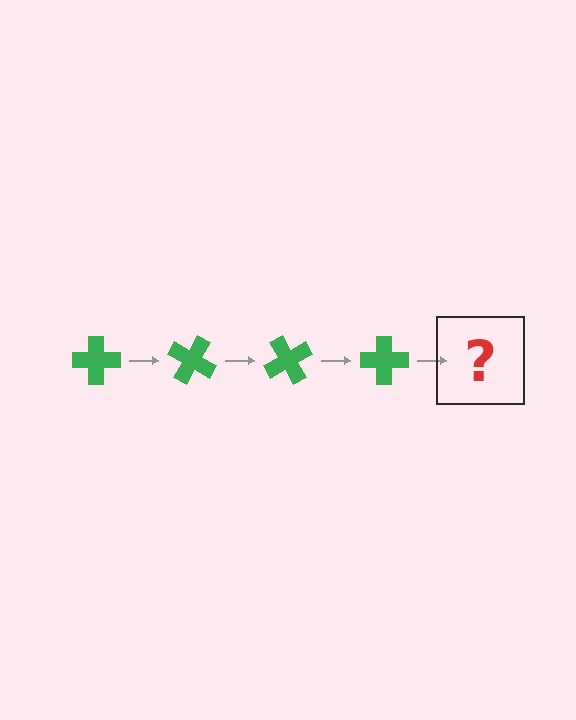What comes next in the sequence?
The next element should be a green cross rotated 120 degrees.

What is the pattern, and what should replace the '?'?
The pattern is that the cross rotates 30 degrees each step. The '?' should be a green cross rotated 120 degrees.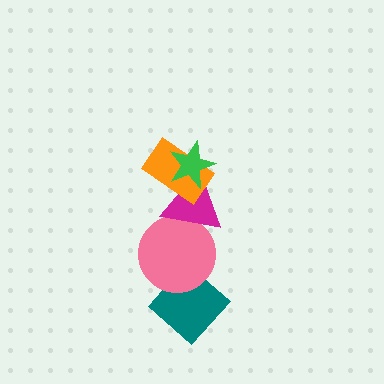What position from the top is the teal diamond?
The teal diamond is 5th from the top.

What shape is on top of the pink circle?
The magenta triangle is on top of the pink circle.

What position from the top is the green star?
The green star is 1st from the top.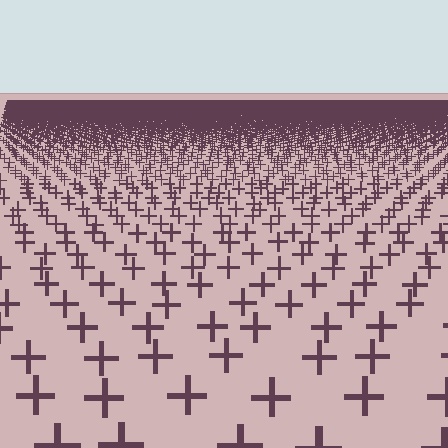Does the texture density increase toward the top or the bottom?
Density increases toward the top.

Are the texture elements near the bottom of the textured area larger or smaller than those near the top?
Larger. Near the bottom, elements are closer to the viewer and appear at a bigger on-screen size.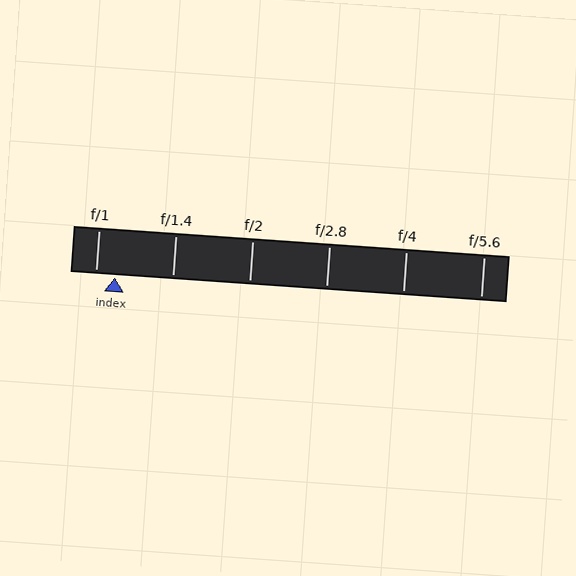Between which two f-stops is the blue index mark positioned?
The index mark is between f/1 and f/1.4.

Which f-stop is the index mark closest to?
The index mark is closest to f/1.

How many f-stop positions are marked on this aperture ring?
There are 6 f-stop positions marked.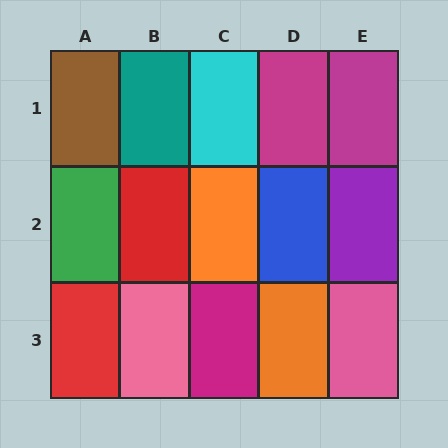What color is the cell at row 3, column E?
Pink.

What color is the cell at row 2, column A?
Green.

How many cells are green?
1 cell is green.